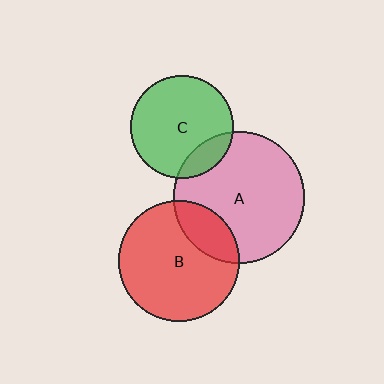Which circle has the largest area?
Circle A (pink).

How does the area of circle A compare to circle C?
Approximately 1.6 times.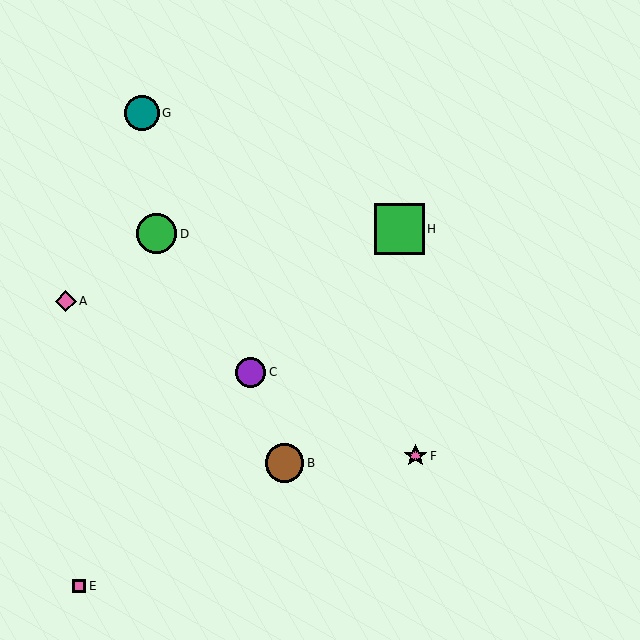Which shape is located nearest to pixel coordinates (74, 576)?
The pink square (labeled E) at (79, 586) is nearest to that location.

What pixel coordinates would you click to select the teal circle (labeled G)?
Click at (142, 113) to select the teal circle G.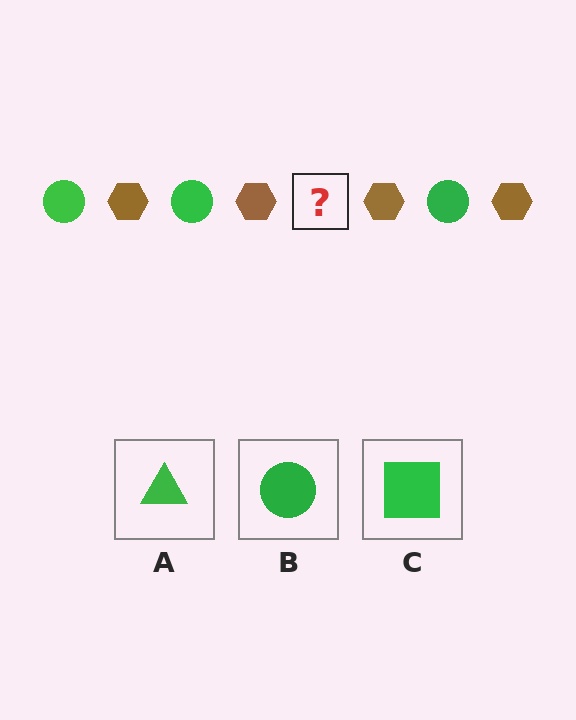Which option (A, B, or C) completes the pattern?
B.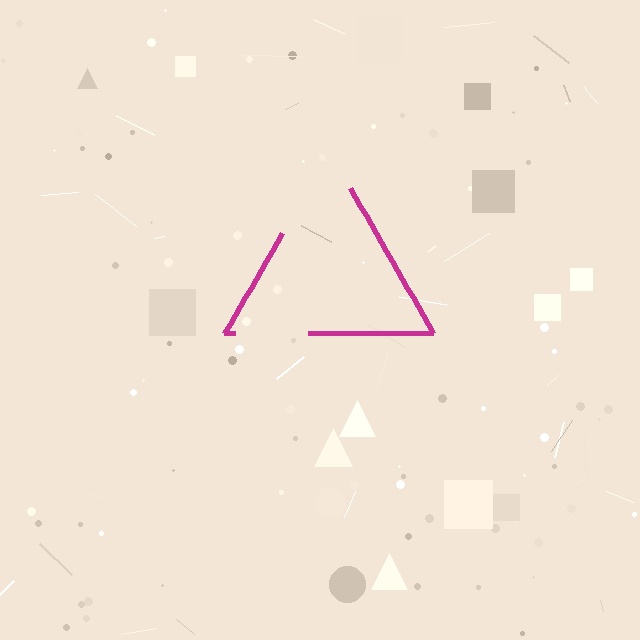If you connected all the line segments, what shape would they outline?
They would outline a triangle.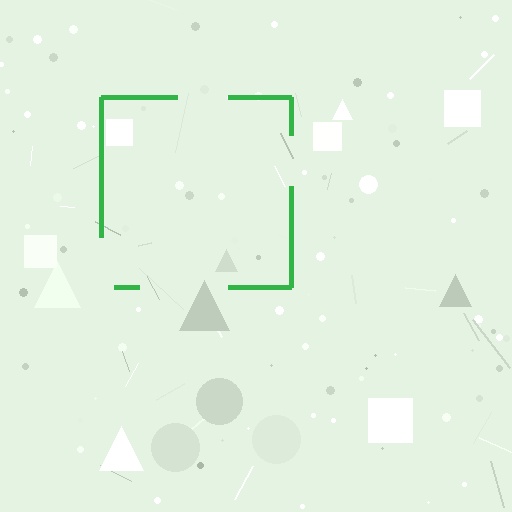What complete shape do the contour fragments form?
The contour fragments form a square.